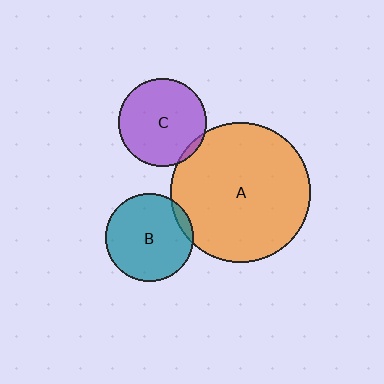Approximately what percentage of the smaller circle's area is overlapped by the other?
Approximately 5%.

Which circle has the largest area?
Circle A (orange).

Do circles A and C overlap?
Yes.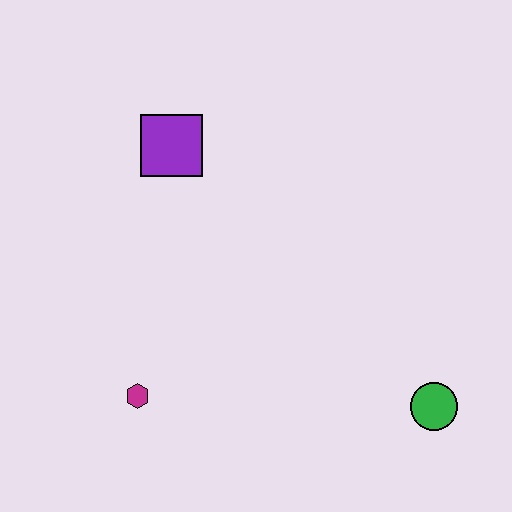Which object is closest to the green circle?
The magenta hexagon is closest to the green circle.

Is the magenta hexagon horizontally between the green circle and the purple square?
No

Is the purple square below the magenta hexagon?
No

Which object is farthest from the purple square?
The green circle is farthest from the purple square.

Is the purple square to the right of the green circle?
No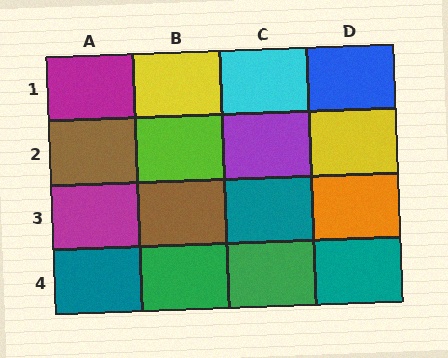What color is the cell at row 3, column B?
Brown.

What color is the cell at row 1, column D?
Blue.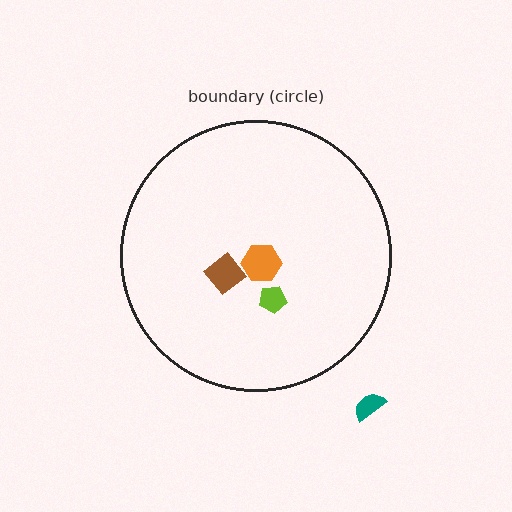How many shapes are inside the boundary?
3 inside, 1 outside.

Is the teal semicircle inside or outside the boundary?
Outside.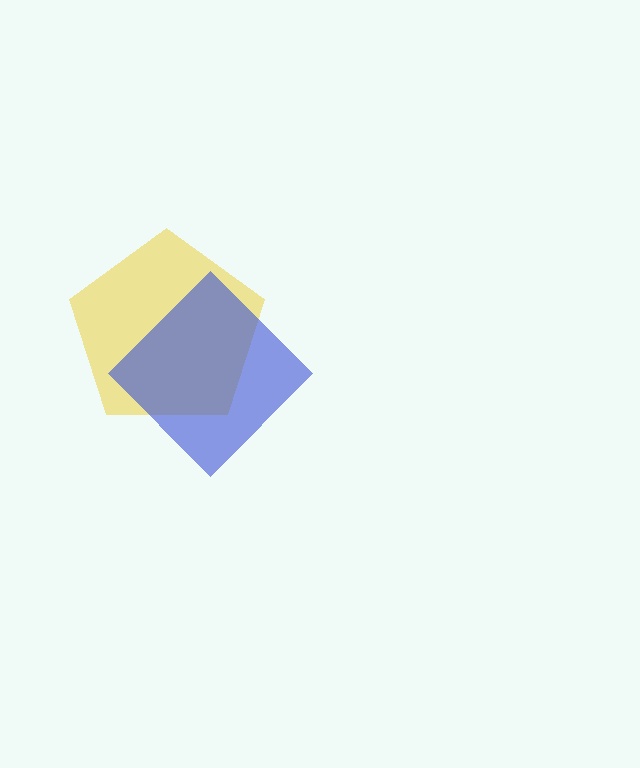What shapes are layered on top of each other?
The layered shapes are: a yellow pentagon, a blue diamond.